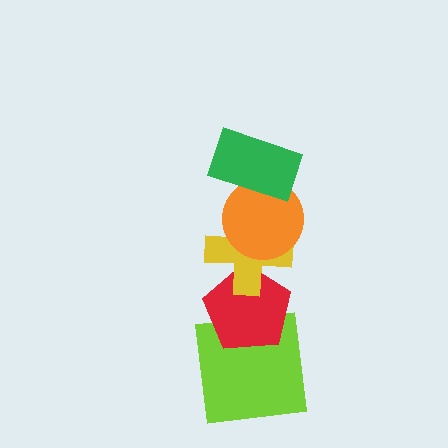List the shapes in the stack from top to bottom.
From top to bottom: the green rectangle, the orange circle, the yellow cross, the red pentagon, the lime square.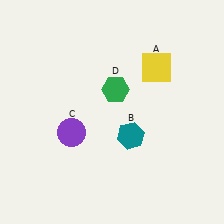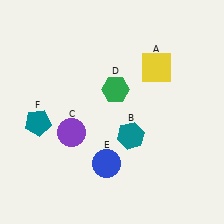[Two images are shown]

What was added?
A blue circle (E), a teal pentagon (F) were added in Image 2.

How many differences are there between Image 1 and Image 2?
There are 2 differences between the two images.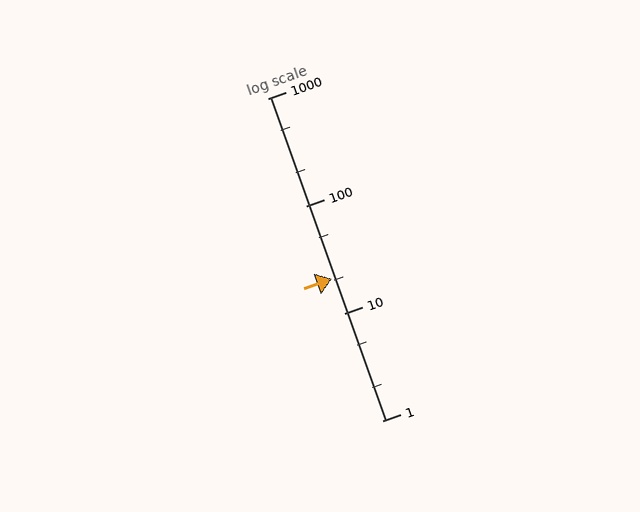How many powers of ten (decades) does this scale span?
The scale spans 3 decades, from 1 to 1000.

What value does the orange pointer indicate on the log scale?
The pointer indicates approximately 21.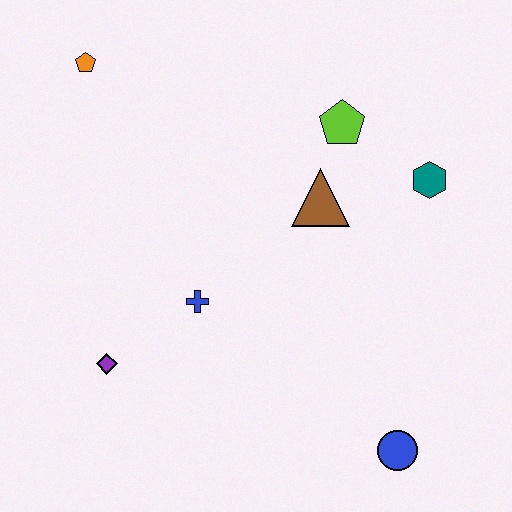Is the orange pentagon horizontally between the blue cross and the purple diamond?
No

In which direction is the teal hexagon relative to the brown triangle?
The teal hexagon is to the right of the brown triangle.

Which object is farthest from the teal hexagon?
The purple diamond is farthest from the teal hexagon.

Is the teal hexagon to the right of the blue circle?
Yes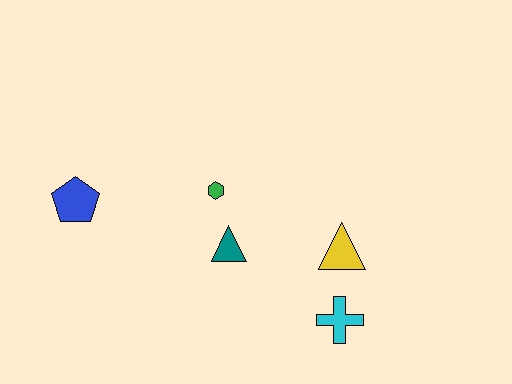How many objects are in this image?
There are 5 objects.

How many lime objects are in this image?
There are no lime objects.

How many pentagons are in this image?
There is 1 pentagon.